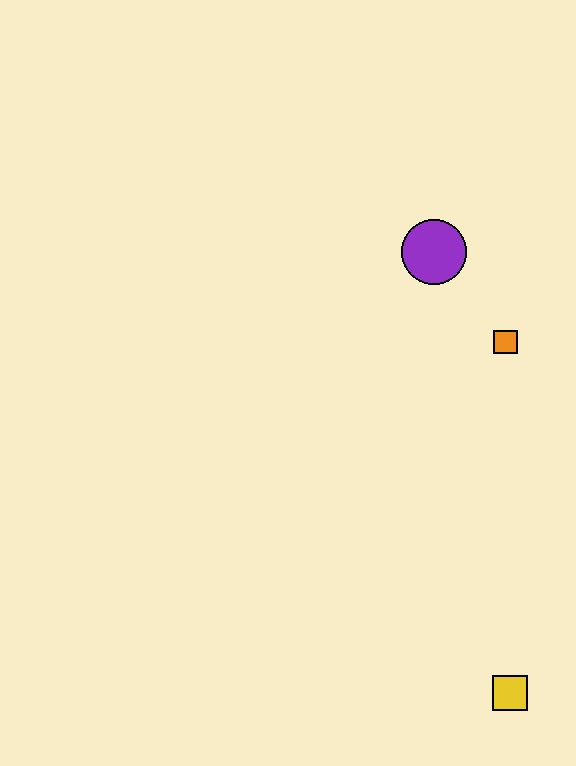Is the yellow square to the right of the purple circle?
Yes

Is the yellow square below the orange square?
Yes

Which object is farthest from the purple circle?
The yellow square is farthest from the purple circle.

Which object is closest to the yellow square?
The orange square is closest to the yellow square.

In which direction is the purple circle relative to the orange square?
The purple circle is above the orange square.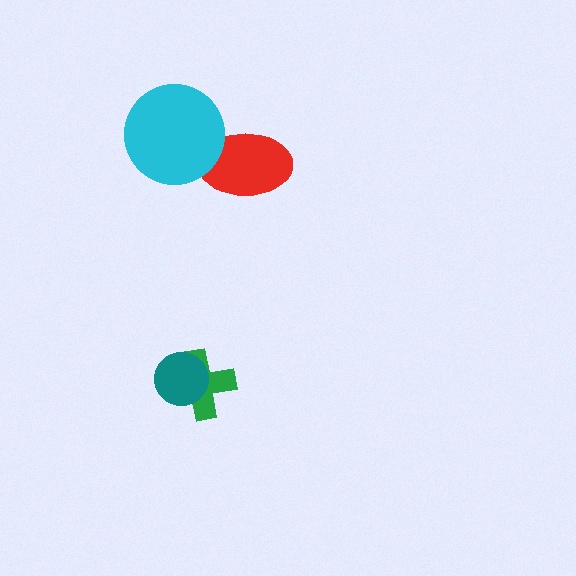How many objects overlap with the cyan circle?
1 object overlaps with the cyan circle.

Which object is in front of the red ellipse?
The cyan circle is in front of the red ellipse.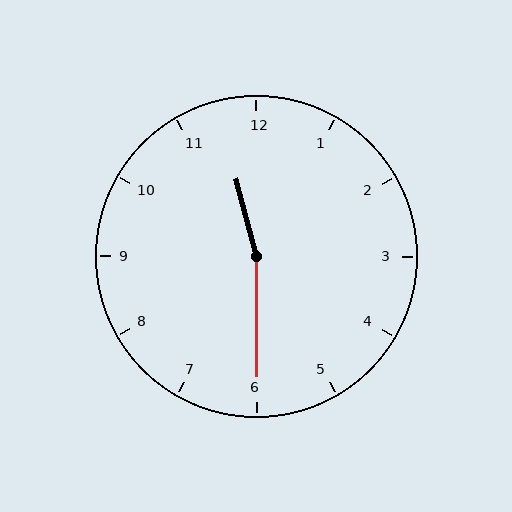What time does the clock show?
11:30.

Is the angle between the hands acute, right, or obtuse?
It is obtuse.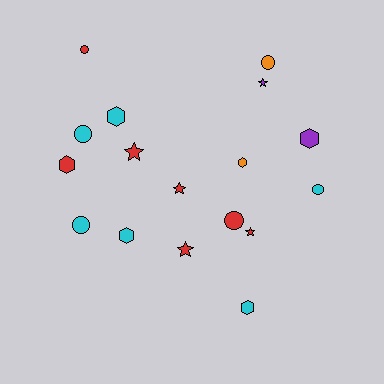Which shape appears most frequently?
Circle, with 6 objects.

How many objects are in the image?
There are 17 objects.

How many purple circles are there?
There are no purple circles.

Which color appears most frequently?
Red, with 7 objects.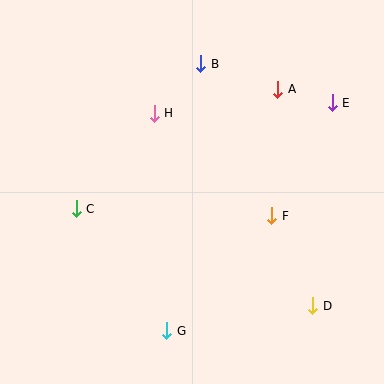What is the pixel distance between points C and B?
The distance between C and B is 191 pixels.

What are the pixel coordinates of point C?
Point C is at (76, 209).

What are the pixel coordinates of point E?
Point E is at (332, 103).